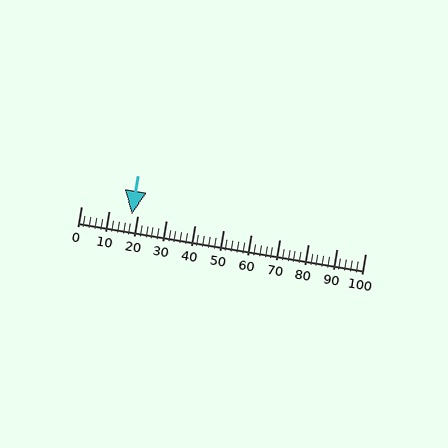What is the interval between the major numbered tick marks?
The major tick marks are spaced 10 units apart.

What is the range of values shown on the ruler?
The ruler shows values from 0 to 100.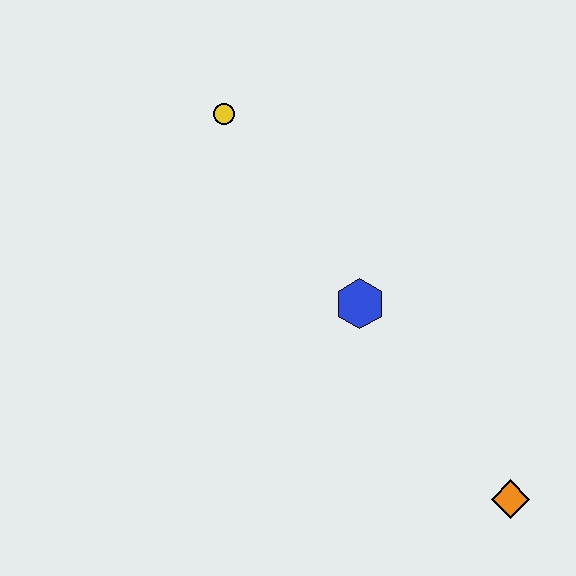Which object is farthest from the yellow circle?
The orange diamond is farthest from the yellow circle.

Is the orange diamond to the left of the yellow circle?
No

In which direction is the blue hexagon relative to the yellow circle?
The blue hexagon is below the yellow circle.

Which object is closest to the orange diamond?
The blue hexagon is closest to the orange diamond.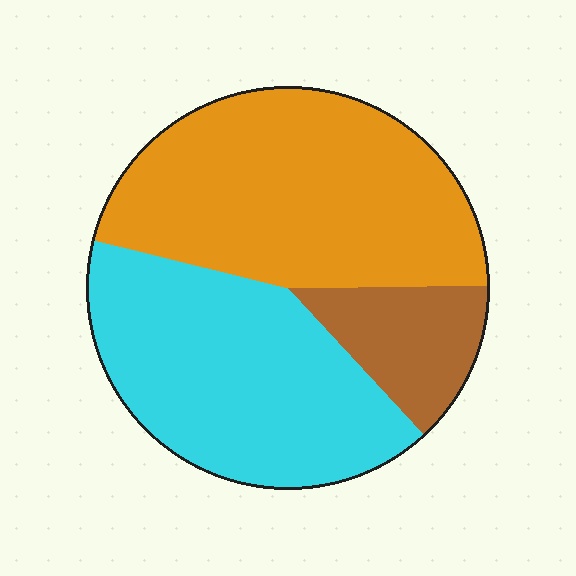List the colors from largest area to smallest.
From largest to smallest: orange, cyan, brown.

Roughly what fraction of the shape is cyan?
Cyan covers 41% of the shape.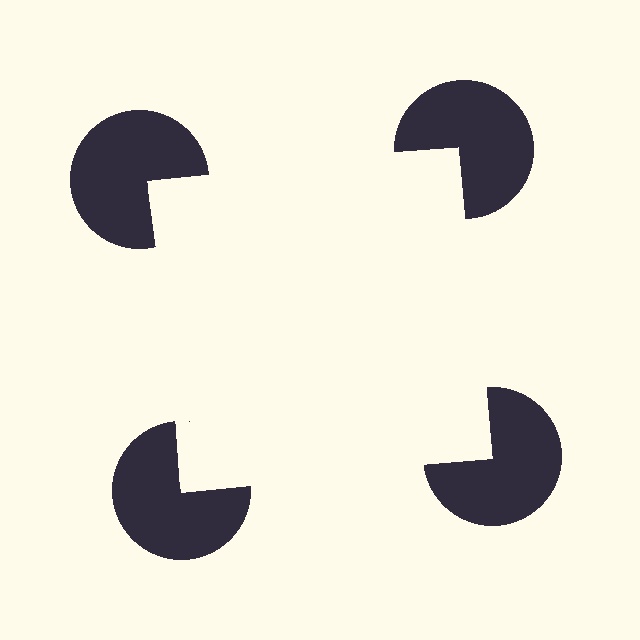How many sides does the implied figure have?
4 sides.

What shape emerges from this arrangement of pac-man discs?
An illusory square — its edges are inferred from the aligned wedge cuts in the pac-man discs, not physically drawn.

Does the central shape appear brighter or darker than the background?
It typically appears slightly brighter than the background, even though no actual brightness change is drawn.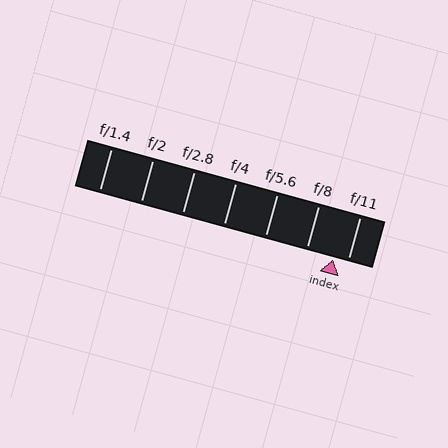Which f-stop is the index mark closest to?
The index mark is closest to f/11.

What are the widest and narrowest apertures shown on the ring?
The widest aperture shown is f/1.4 and the narrowest is f/11.